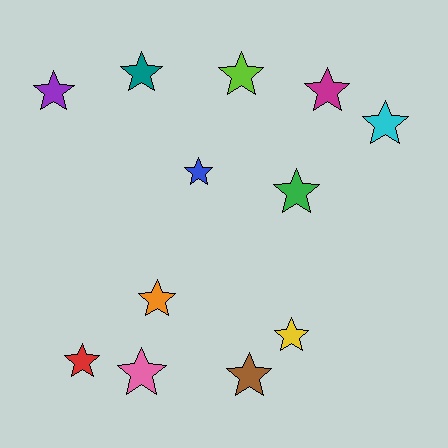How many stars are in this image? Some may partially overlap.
There are 12 stars.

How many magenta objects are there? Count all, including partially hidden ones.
There is 1 magenta object.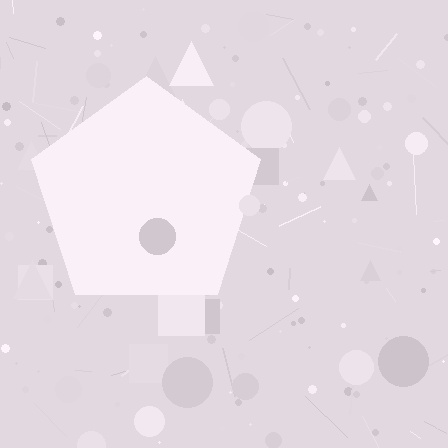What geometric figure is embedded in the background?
A pentagon is embedded in the background.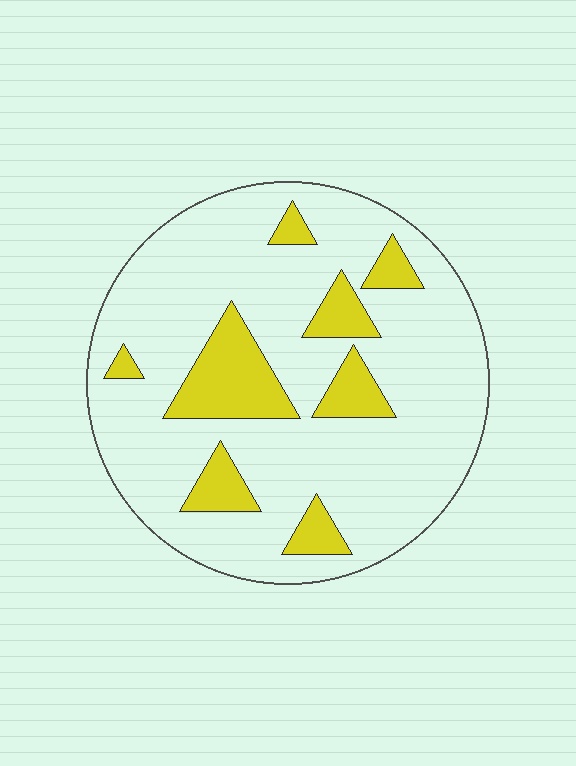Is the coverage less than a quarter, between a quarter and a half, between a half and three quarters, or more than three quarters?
Less than a quarter.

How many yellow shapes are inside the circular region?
8.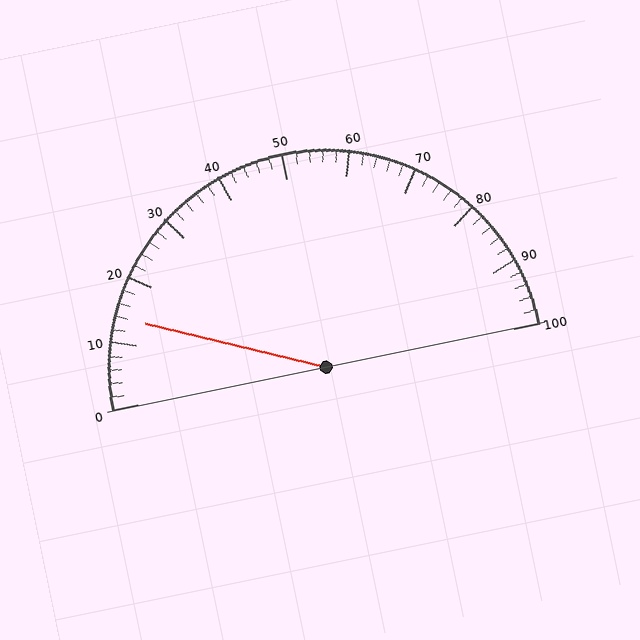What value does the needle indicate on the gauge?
The needle indicates approximately 14.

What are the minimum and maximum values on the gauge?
The gauge ranges from 0 to 100.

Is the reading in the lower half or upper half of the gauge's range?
The reading is in the lower half of the range (0 to 100).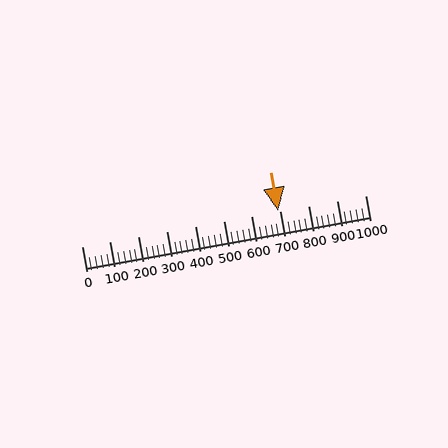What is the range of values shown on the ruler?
The ruler shows values from 0 to 1000.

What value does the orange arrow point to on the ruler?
The orange arrow points to approximately 692.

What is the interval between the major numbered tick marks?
The major tick marks are spaced 100 units apart.